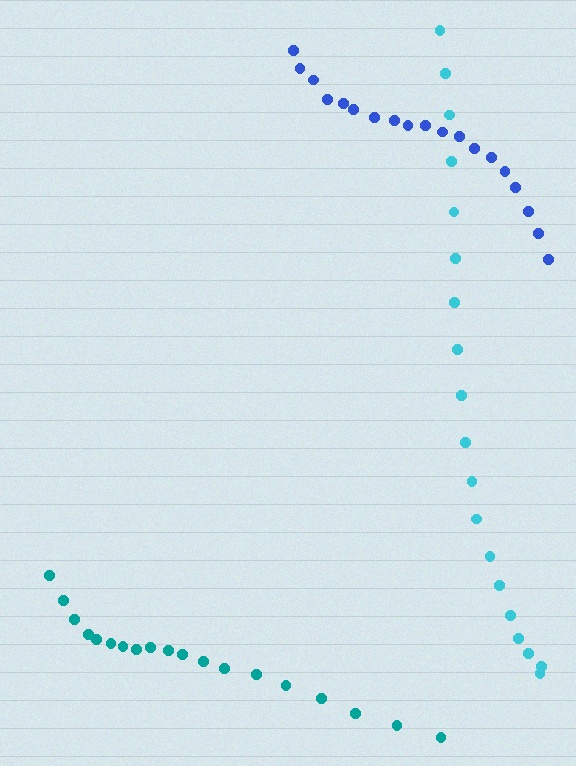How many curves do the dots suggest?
There are 3 distinct paths.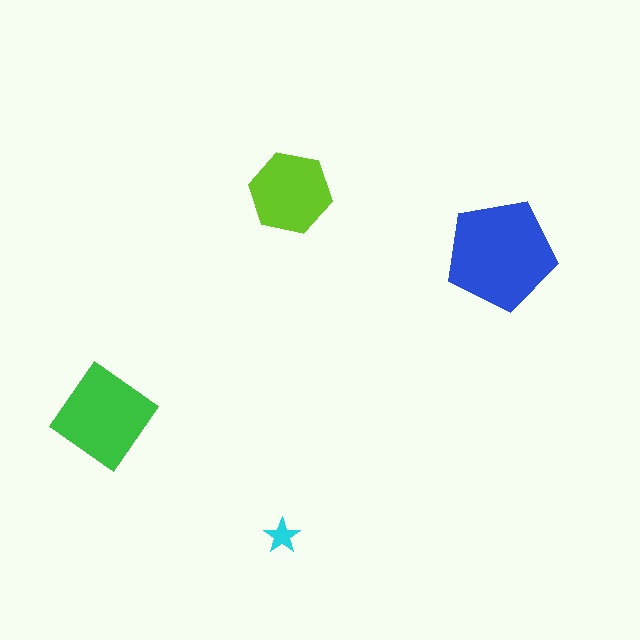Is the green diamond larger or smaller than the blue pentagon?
Smaller.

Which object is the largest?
The blue pentagon.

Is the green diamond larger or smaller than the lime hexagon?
Larger.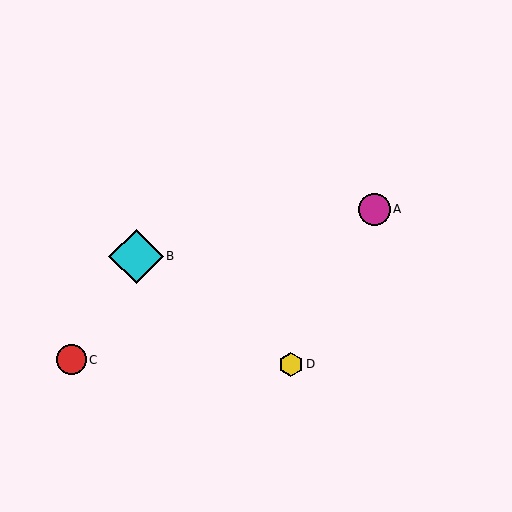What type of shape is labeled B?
Shape B is a cyan diamond.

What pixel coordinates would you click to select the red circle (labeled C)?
Click at (71, 360) to select the red circle C.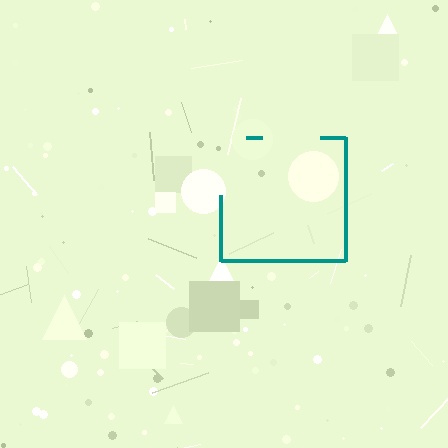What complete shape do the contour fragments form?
The contour fragments form a square.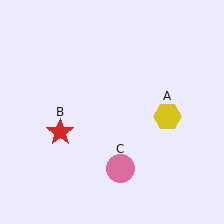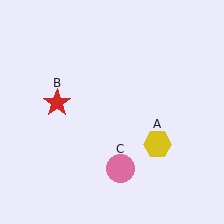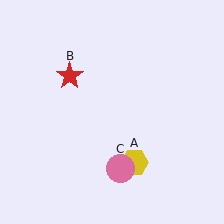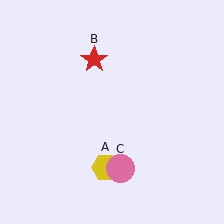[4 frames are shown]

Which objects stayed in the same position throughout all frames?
Pink circle (object C) remained stationary.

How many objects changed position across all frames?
2 objects changed position: yellow hexagon (object A), red star (object B).